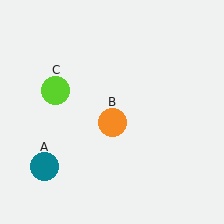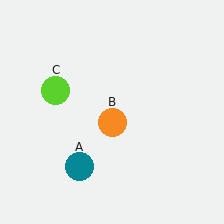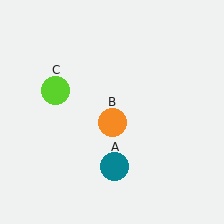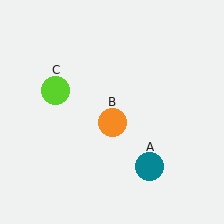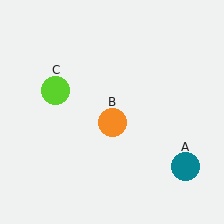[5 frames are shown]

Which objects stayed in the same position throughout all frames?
Orange circle (object B) and lime circle (object C) remained stationary.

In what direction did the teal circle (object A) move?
The teal circle (object A) moved right.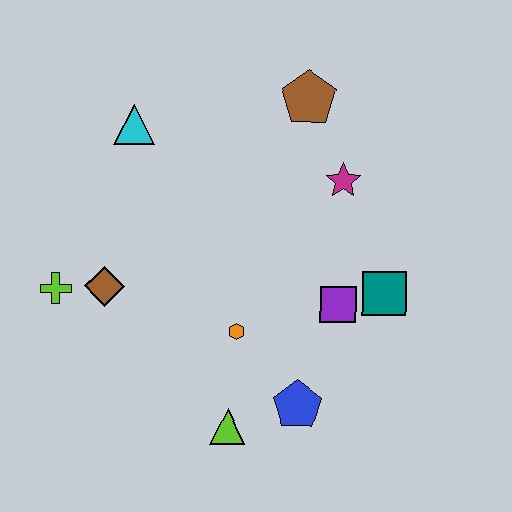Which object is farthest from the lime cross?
The teal square is farthest from the lime cross.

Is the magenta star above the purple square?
Yes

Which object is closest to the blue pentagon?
The lime triangle is closest to the blue pentagon.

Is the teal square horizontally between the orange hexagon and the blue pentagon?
No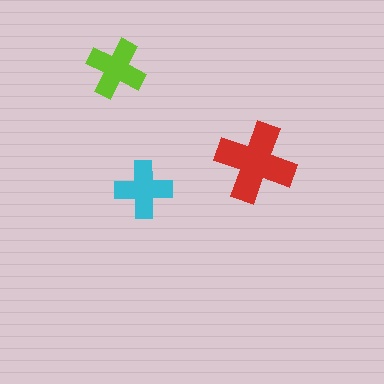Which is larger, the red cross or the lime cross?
The red one.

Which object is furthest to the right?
The red cross is rightmost.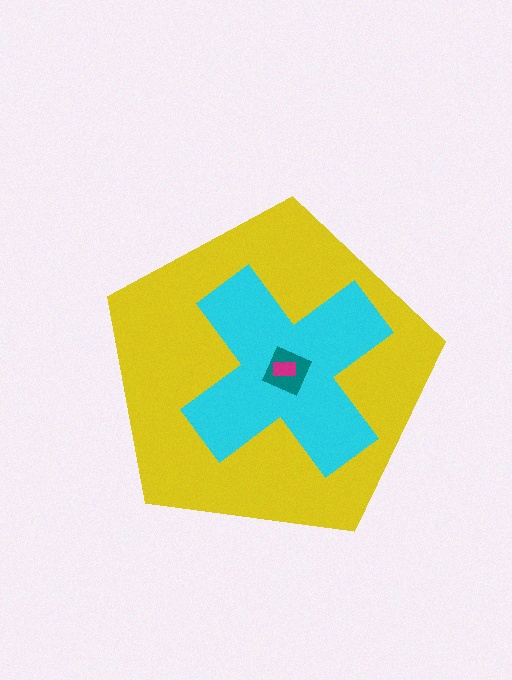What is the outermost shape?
The yellow pentagon.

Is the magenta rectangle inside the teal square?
Yes.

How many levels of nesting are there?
4.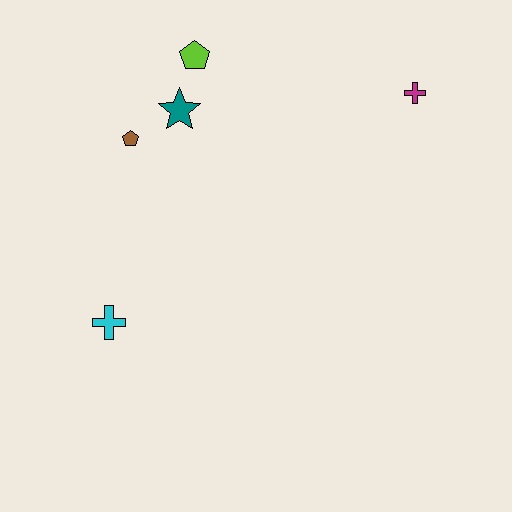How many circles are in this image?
There are no circles.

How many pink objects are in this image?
There are no pink objects.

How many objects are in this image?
There are 5 objects.